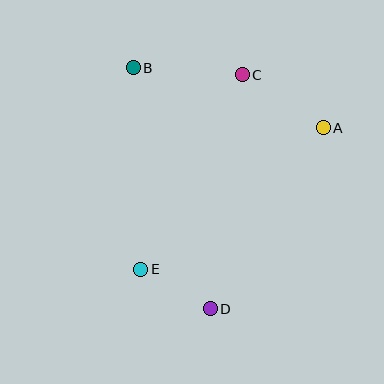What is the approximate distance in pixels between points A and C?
The distance between A and C is approximately 97 pixels.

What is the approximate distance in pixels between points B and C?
The distance between B and C is approximately 110 pixels.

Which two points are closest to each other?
Points D and E are closest to each other.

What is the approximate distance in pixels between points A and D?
The distance between A and D is approximately 213 pixels.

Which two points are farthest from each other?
Points B and D are farthest from each other.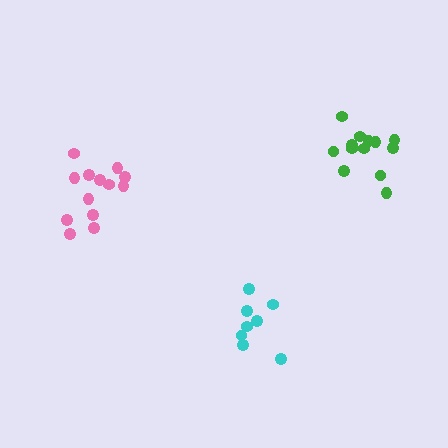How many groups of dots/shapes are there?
There are 3 groups.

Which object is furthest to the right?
The green cluster is rightmost.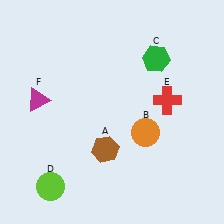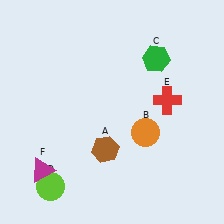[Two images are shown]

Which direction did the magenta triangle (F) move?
The magenta triangle (F) moved down.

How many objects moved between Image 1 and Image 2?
1 object moved between the two images.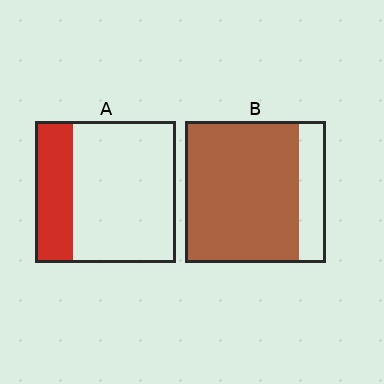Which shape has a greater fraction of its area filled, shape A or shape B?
Shape B.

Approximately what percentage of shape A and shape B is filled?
A is approximately 25% and B is approximately 80%.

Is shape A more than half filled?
No.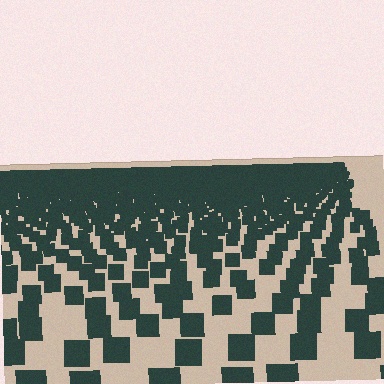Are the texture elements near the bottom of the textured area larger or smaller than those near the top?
Larger. Near the bottom, elements are closer to the viewer and appear at a bigger on-screen size.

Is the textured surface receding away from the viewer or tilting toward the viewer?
The surface is receding away from the viewer. Texture elements get smaller and denser toward the top.